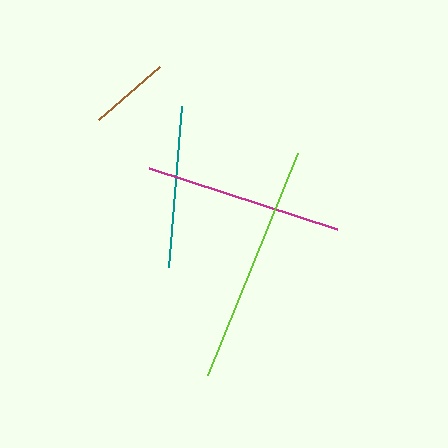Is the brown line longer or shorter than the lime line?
The lime line is longer than the brown line.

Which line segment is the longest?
The lime line is the longest at approximately 240 pixels.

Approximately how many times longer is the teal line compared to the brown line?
The teal line is approximately 2.0 times the length of the brown line.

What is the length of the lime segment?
The lime segment is approximately 240 pixels long.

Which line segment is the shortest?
The brown line is the shortest at approximately 81 pixels.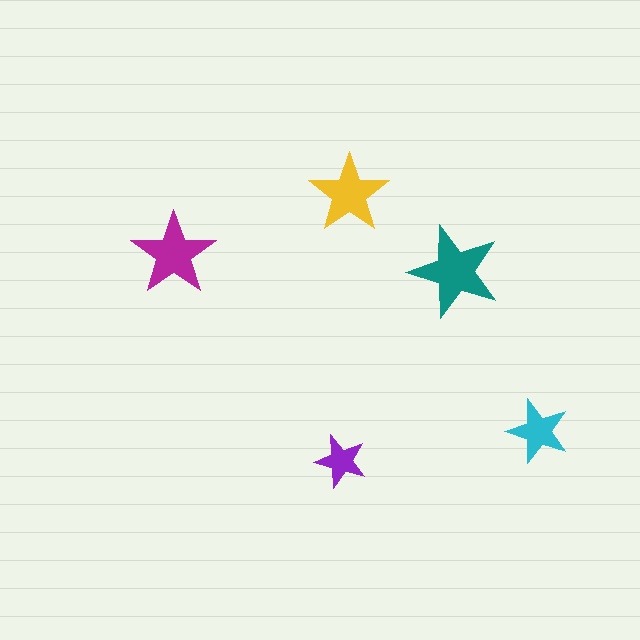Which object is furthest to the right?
The cyan star is rightmost.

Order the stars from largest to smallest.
the teal one, the magenta one, the yellow one, the cyan one, the purple one.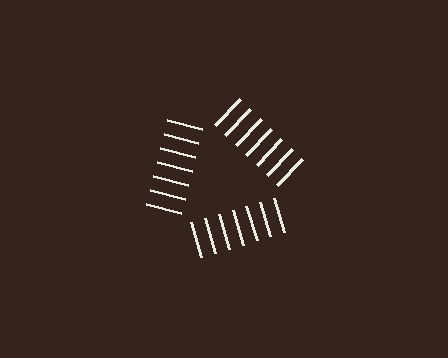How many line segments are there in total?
21 — 7 along each of the 3 edges.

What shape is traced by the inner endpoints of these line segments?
An illusory triangle — the line segments terminate on its edges but no continuous stroke is drawn.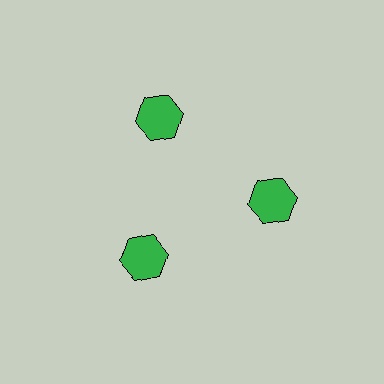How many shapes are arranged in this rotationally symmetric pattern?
There are 3 shapes, arranged in 3 groups of 1.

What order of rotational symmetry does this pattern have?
This pattern has 3-fold rotational symmetry.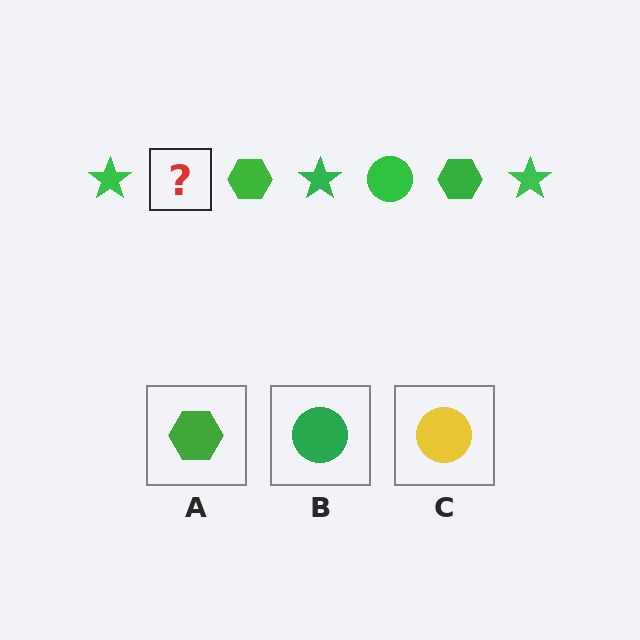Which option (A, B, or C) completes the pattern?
B.